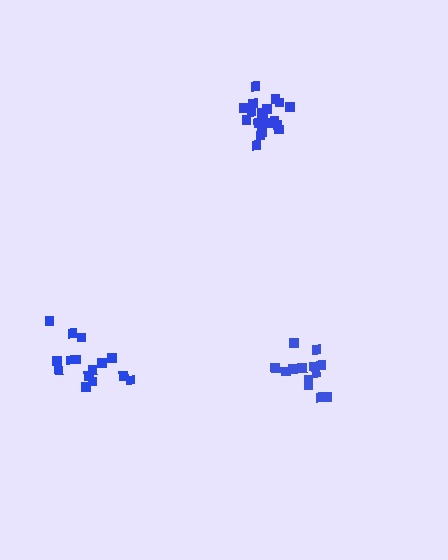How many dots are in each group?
Group 1: 14 dots, Group 2: 19 dots, Group 3: 15 dots (48 total).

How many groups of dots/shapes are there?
There are 3 groups.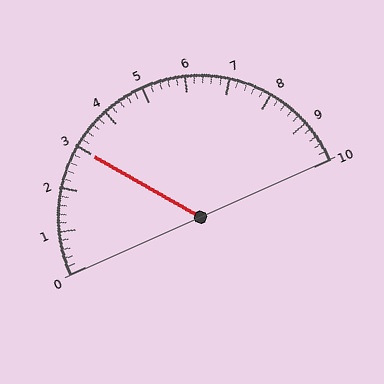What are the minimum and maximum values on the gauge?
The gauge ranges from 0 to 10.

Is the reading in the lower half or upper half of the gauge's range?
The reading is in the lower half of the range (0 to 10).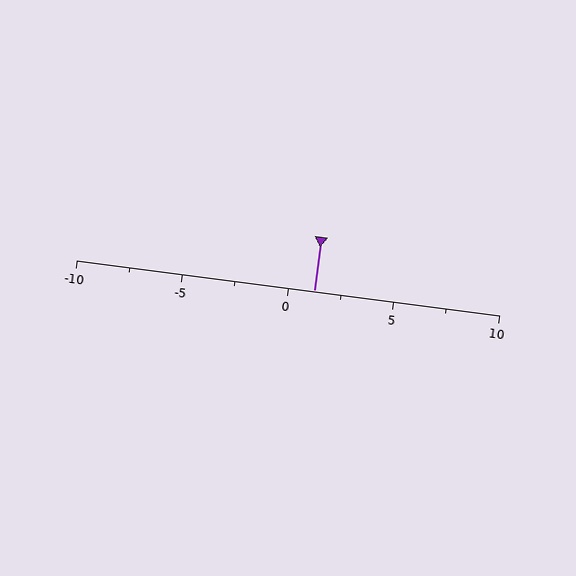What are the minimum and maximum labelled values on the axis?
The axis runs from -10 to 10.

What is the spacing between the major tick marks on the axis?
The major ticks are spaced 5 apart.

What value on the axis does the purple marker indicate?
The marker indicates approximately 1.2.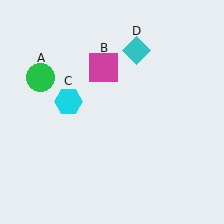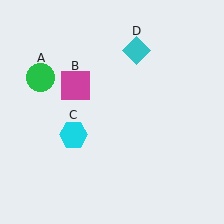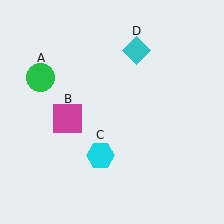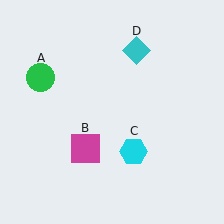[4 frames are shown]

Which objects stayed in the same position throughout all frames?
Green circle (object A) and cyan diamond (object D) remained stationary.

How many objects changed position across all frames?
2 objects changed position: magenta square (object B), cyan hexagon (object C).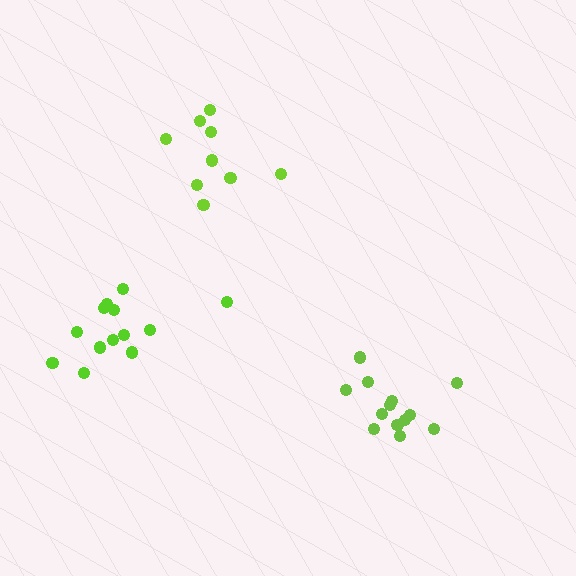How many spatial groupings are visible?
There are 3 spatial groupings.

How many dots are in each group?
Group 1: 13 dots, Group 2: 13 dots, Group 3: 9 dots (35 total).